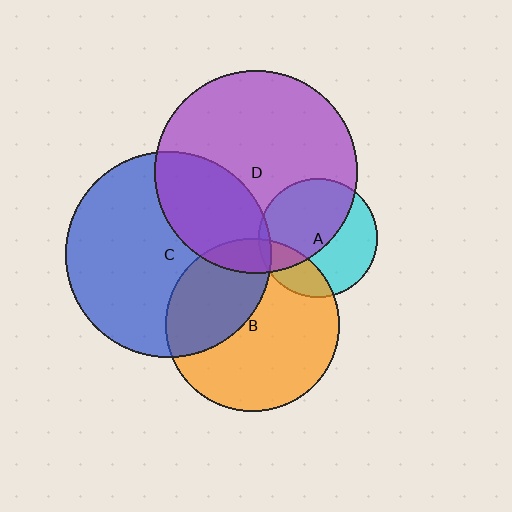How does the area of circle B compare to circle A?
Approximately 2.1 times.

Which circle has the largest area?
Circle C (blue).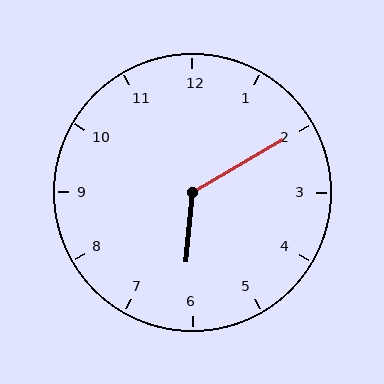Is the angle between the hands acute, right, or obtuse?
It is obtuse.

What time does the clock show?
6:10.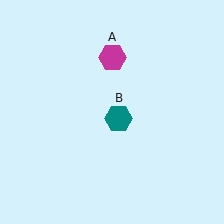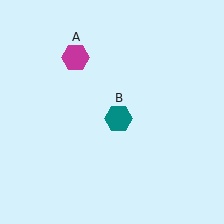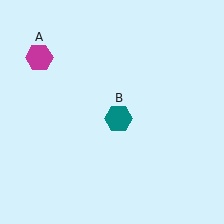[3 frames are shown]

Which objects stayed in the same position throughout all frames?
Teal hexagon (object B) remained stationary.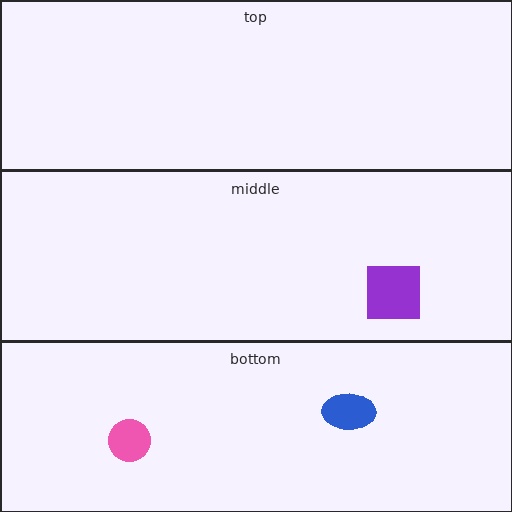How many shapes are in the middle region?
1.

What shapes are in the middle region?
The purple square.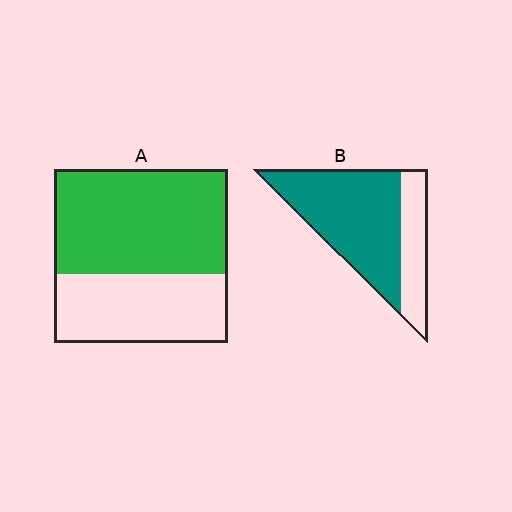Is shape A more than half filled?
Yes.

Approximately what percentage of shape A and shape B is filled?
A is approximately 60% and B is approximately 70%.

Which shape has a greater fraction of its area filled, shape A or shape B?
Shape B.